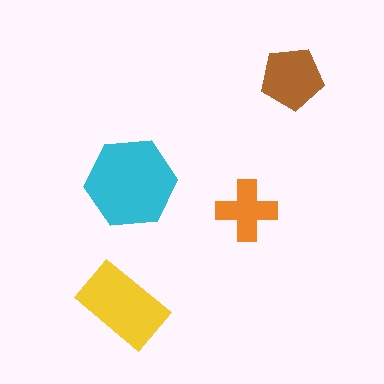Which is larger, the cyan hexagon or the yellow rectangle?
The cyan hexagon.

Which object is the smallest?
The orange cross.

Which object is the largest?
The cyan hexagon.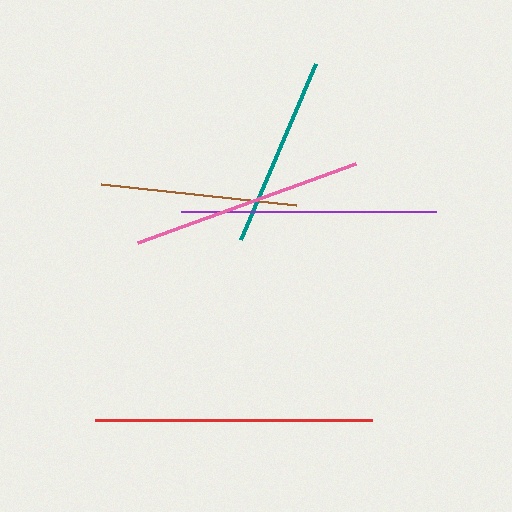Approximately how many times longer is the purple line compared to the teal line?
The purple line is approximately 1.3 times the length of the teal line.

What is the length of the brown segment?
The brown segment is approximately 196 pixels long.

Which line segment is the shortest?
The teal line is the shortest at approximately 191 pixels.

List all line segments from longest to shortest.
From longest to shortest: red, purple, pink, brown, teal.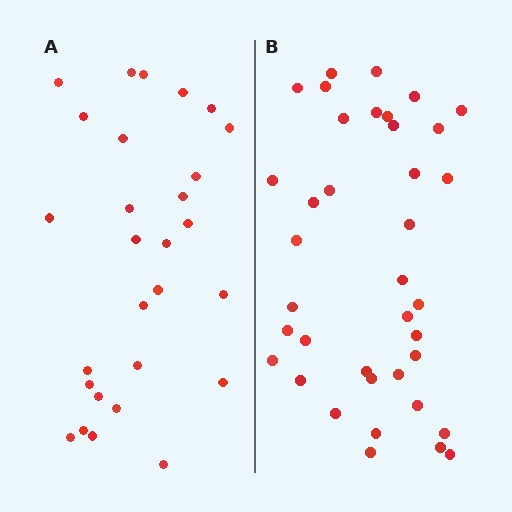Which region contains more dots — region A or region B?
Region B (the right region) has more dots.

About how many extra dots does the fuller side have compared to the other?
Region B has roughly 10 or so more dots than region A.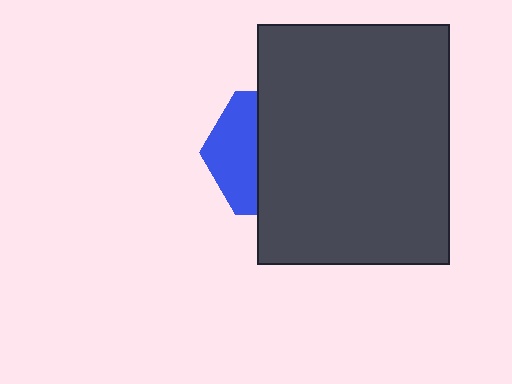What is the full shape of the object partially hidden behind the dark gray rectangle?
The partially hidden object is a blue hexagon.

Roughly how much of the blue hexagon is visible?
A small part of it is visible (roughly 37%).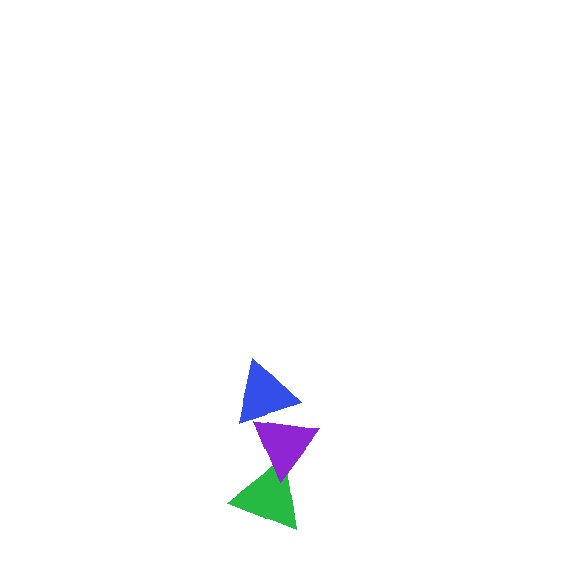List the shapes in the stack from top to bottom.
From top to bottom: the blue triangle, the purple triangle, the green triangle.